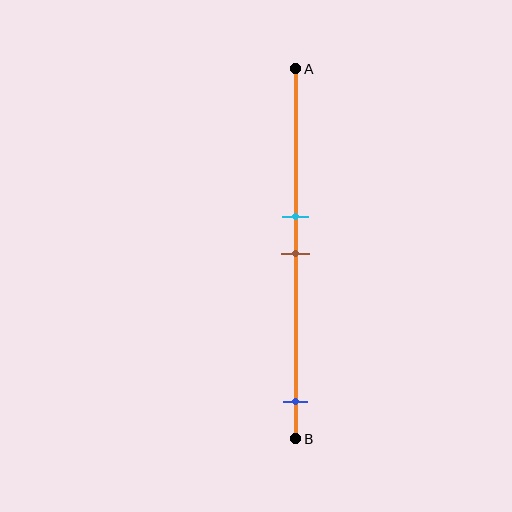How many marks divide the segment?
There are 3 marks dividing the segment.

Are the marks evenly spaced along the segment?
No, the marks are not evenly spaced.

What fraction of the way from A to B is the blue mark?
The blue mark is approximately 90% (0.9) of the way from A to B.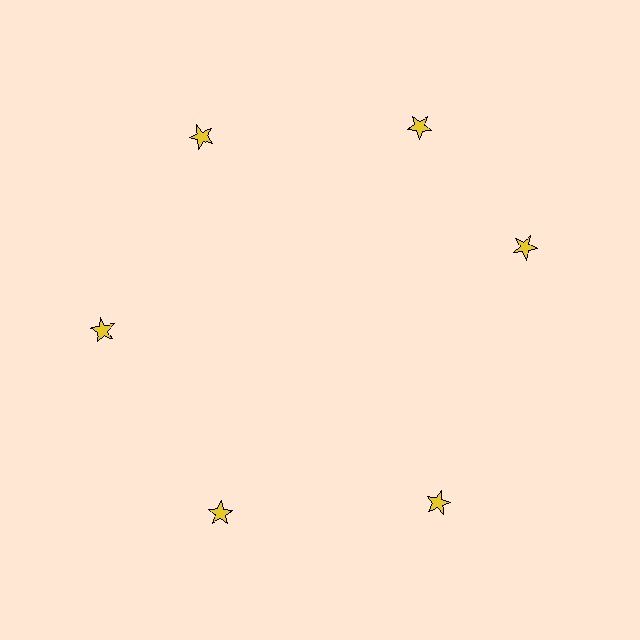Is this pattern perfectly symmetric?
No. The 6 yellow stars are arranged in a ring, but one element near the 3 o'clock position is rotated out of alignment along the ring, breaking the 6-fold rotational symmetry.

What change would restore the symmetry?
The symmetry would be restored by rotating it back into even spacing with its neighbors so that all 6 stars sit at equal angles and equal distance from the center.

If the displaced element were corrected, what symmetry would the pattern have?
It would have 6-fold rotational symmetry — the pattern would map onto itself every 60 degrees.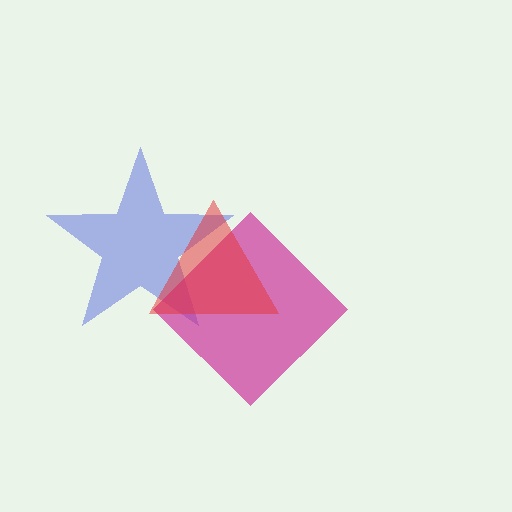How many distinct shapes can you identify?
There are 3 distinct shapes: a blue star, a magenta diamond, a red triangle.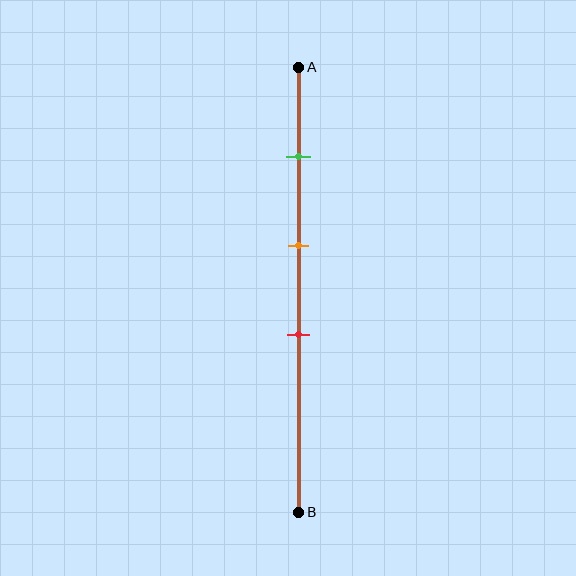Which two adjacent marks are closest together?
The orange and red marks are the closest adjacent pair.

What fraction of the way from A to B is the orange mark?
The orange mark is approximately 40% (0.4) of the way from A to B.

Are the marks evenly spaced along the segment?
Yes, the marks are approximately evenly spaced.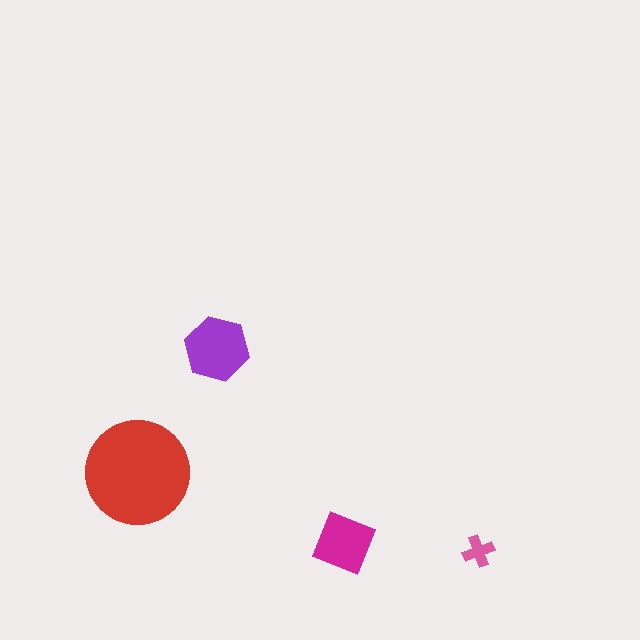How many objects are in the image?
There are 4 objects in the image.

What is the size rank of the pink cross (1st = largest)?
4th.